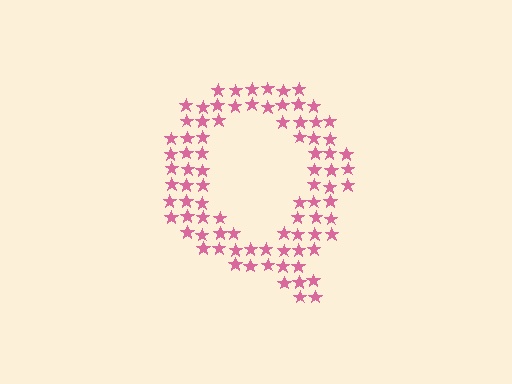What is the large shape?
The large shape is the letter Q.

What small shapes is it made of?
It is made of small stars.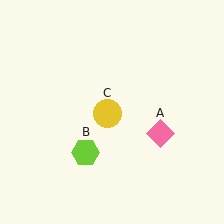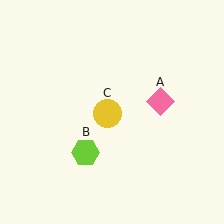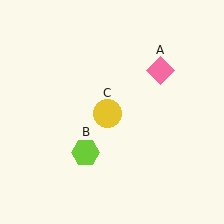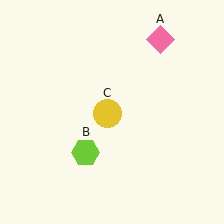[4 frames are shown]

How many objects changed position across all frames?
1 object changed position: pink diamond (object A).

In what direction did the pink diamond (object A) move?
The pink diamond (object A) moved up.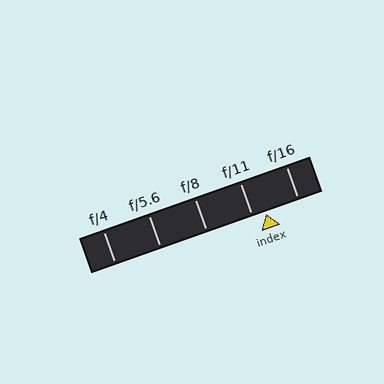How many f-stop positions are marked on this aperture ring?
There are 5 f-stop positions marked.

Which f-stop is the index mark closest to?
The index mark is closest to f/11.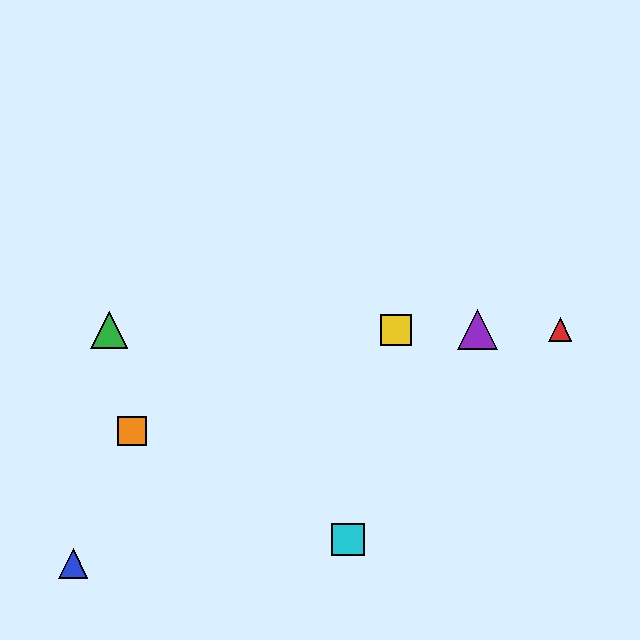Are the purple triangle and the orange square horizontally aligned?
No, the purple triangle is at y≈330 and the orange square is at y≈431.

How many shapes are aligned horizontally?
4 shapes (the red triangle, the green triangle, the yellow square, the purple triangle) are aligned horizontally.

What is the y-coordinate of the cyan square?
The cyan square is at y≈540.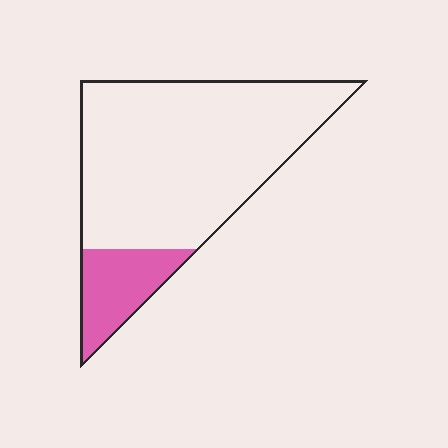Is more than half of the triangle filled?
No.